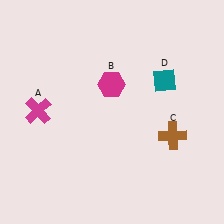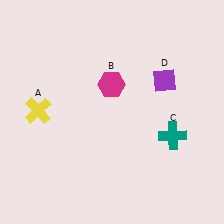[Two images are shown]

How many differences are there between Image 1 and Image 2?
There are 3 differences between the two images.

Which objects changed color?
A changed from magenta to yellow. C changed from brown to teal. D changed from teal to purple.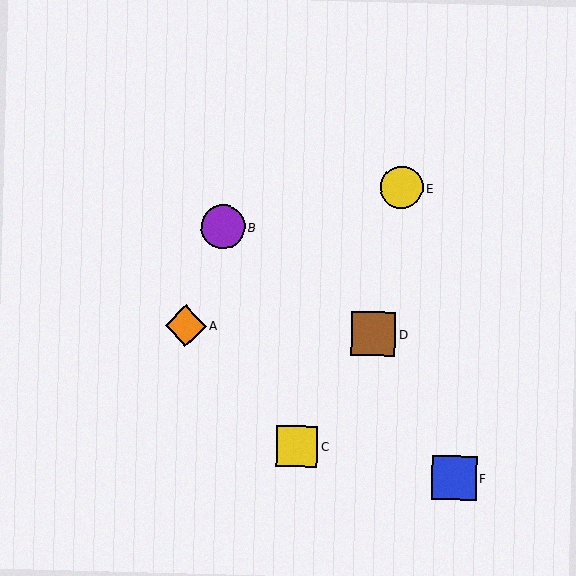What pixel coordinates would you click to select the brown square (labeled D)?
Click at (373, 334) to select the brown square D.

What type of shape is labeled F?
Shape F is a blue square.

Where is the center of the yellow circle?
The center of the yellow circle is at (401, 187).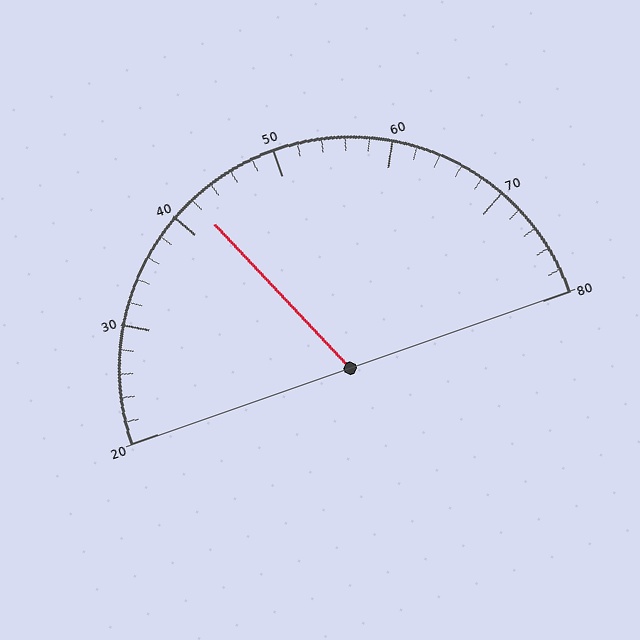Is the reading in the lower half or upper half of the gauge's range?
The reading is in the lower half of the range (20 to 80).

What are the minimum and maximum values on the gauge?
The gauge ranges from 20 to 80.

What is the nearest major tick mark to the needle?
The nearest major tick mark is 40.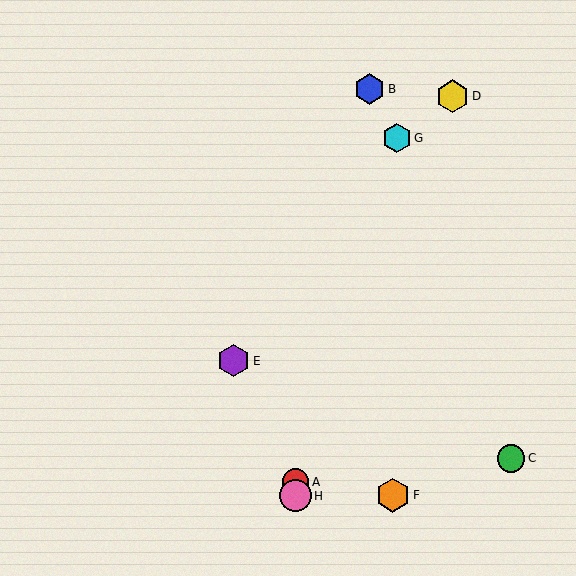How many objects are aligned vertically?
2 objects (A, H) are aligned vertically.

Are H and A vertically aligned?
Yes, both are at x≈295.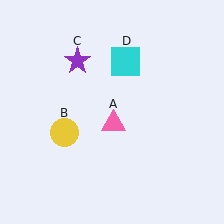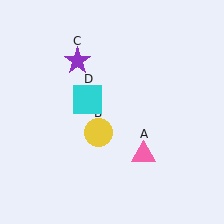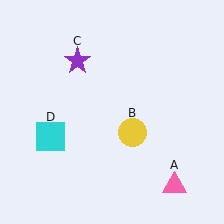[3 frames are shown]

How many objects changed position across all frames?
3 objects changed position: pink triangle (object A), yellow circle (object B), cyan square (object D).